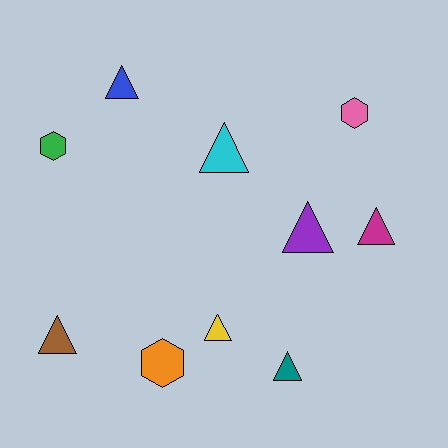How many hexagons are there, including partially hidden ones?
There are 3 hexagons.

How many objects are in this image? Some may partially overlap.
There are 10 objects.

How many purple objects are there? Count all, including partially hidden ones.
There is 1 purple object.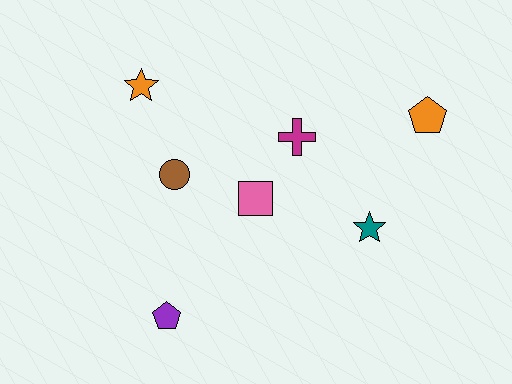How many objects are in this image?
There are 7 objects.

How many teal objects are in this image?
There is 1 teal object.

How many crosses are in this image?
There is 1 cross.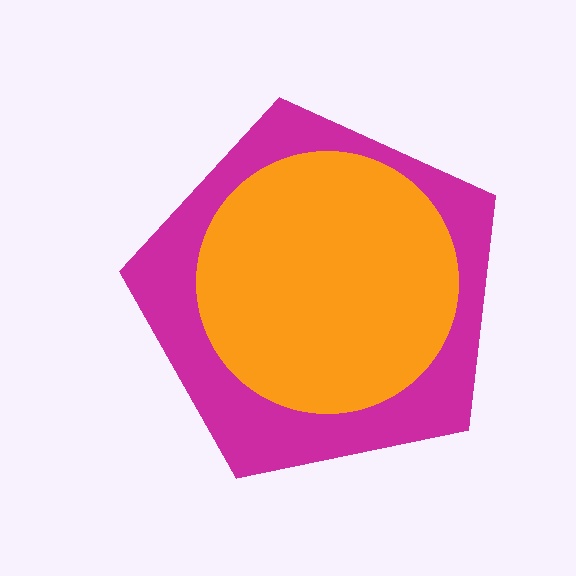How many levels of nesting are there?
2.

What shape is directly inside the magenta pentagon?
The orange circle.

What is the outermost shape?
The magenta pentagon.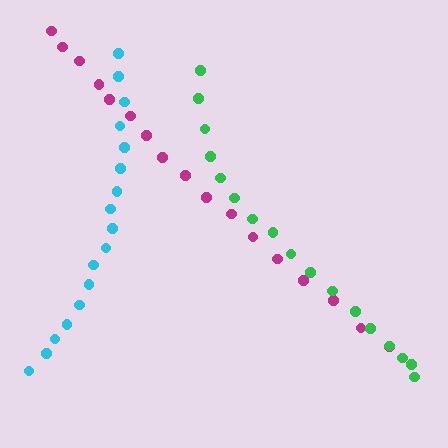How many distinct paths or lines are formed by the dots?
There are 3 distinct paths.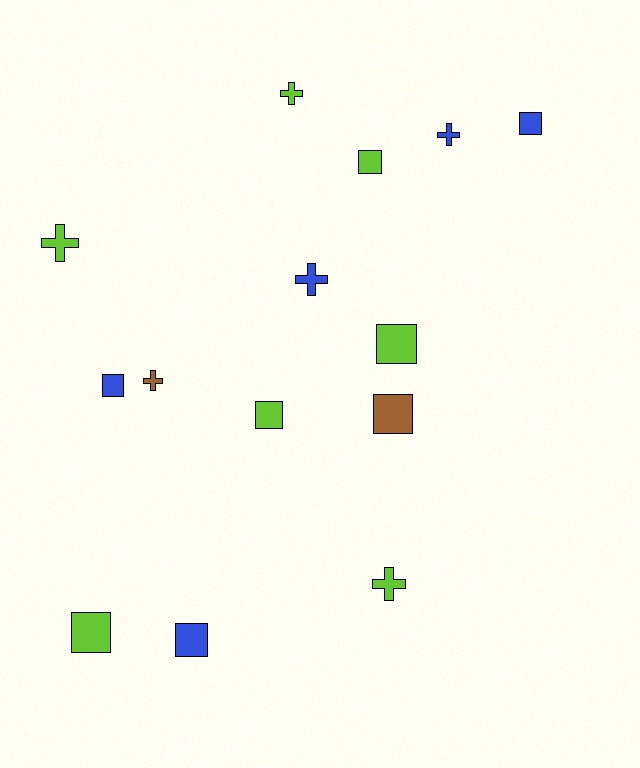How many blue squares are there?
There are 3 blue squares.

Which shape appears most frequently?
Square, with 8 objects.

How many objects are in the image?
There are 14 objects.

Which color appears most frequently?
Lime, with 7 objects.